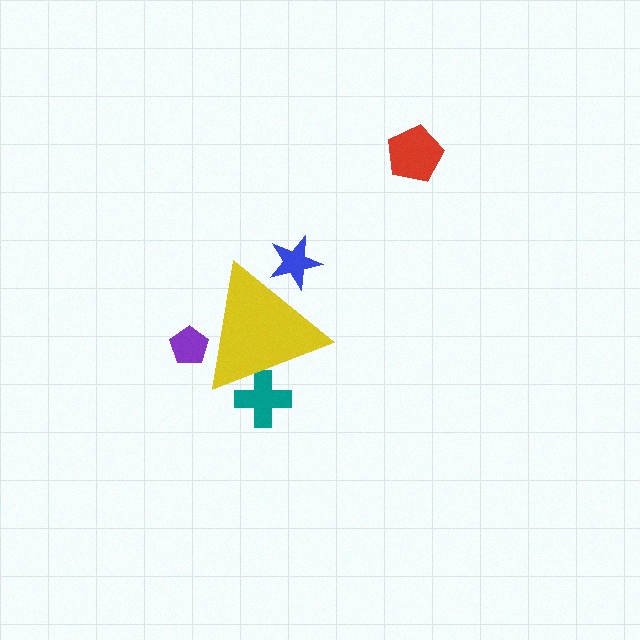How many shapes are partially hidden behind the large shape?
3 shapes are partially hidden.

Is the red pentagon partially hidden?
No, the red pentagon is fully visible.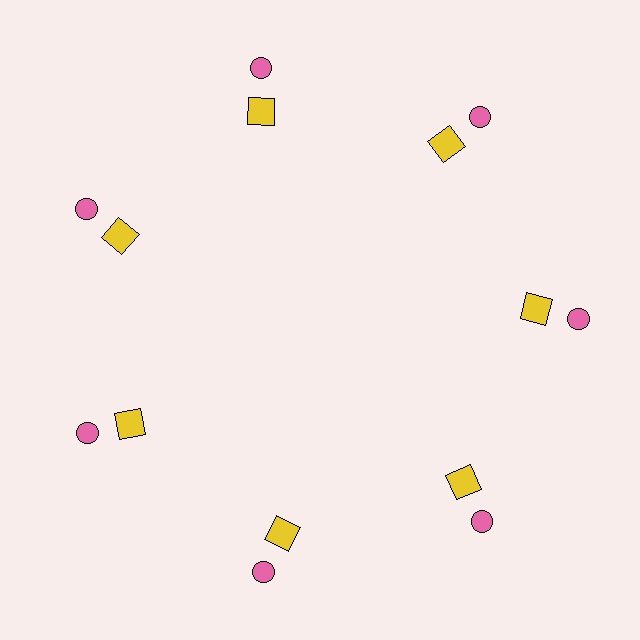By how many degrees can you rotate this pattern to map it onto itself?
The pattern maps onto itself every 51 degrees of rotation.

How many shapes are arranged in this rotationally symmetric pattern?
There are 14 shapes, arranged in 7 groups of 2.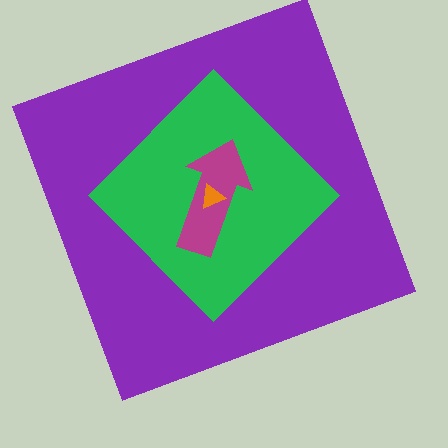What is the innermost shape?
The orange triangle.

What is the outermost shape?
The purple square.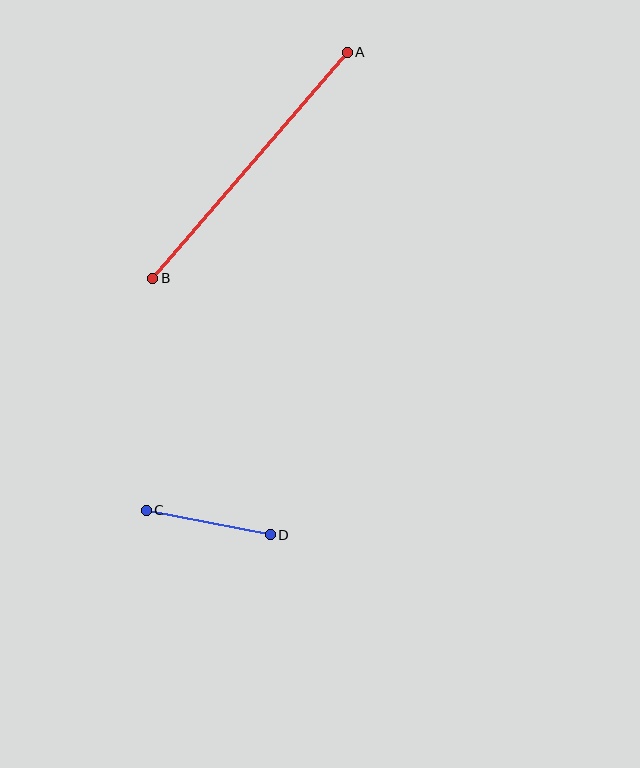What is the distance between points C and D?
The distance is approximately 127 pixels.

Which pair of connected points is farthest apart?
Points A and B are farthest apart.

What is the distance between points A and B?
The distance is approximately 298 pixels.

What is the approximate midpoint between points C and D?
The midpoint is at approximately (208, 523) pixels.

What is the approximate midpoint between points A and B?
The midpoint is at approximately (250, 165) pixels.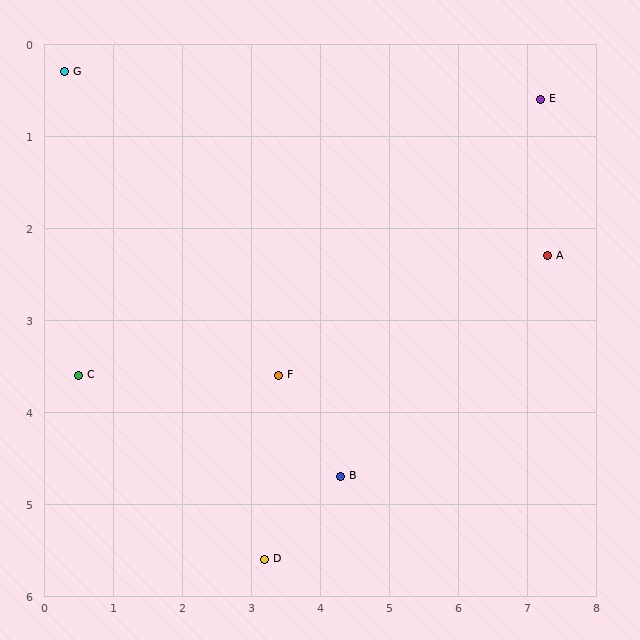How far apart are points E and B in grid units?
Points E and B are about 5.0 grid units apart.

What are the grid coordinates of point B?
Point B is at approximately (4.3, 4.7).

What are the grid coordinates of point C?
Point C is at approximately (0.5, 3.6).